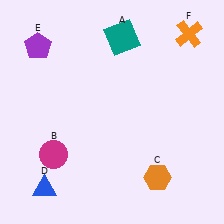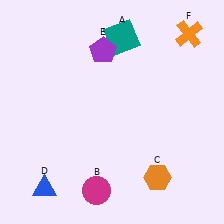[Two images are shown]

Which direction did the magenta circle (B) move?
The magenta circle (B) moved right.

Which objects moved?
The objects that moved are: the magenta circle (B), the purple pentagon (E).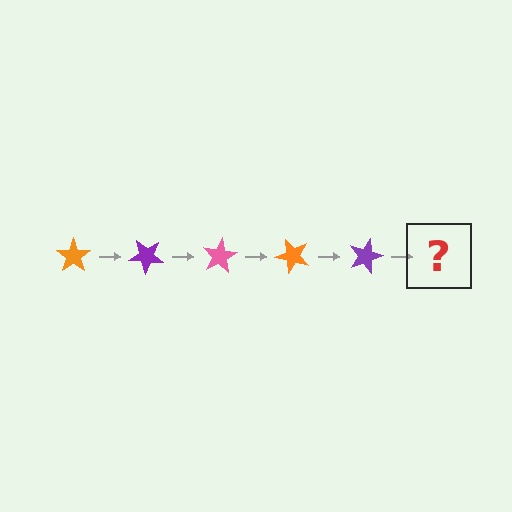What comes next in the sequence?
The next element should be a pink star, rotated 200 degrees from the start.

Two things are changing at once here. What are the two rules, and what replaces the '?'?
The two rules are that it rotates 40 degrees each step and the color cycles through orange, purple, and pink. The '?' should be a pink star, rotated 200 degrees from the start.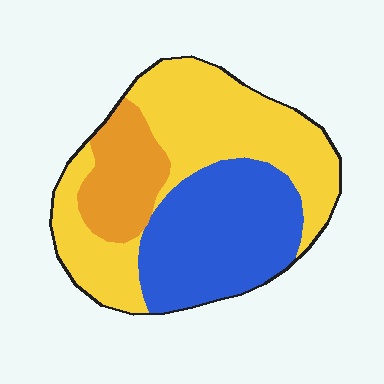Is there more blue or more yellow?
Yellow.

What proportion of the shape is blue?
Blue takes up between a third and a half of the shape.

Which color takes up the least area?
Orange, at roughly 15%.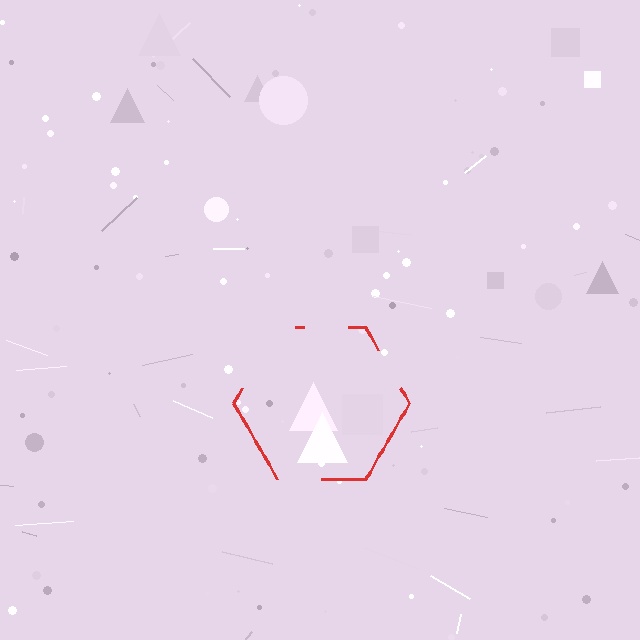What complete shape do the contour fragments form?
The contour fragments form a hexagon.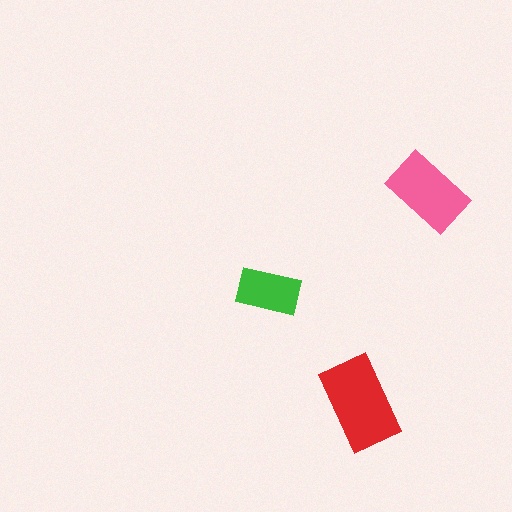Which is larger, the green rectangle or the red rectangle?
The red one.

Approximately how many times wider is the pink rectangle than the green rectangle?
About 1.5 times wider.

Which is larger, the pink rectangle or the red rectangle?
The red one.